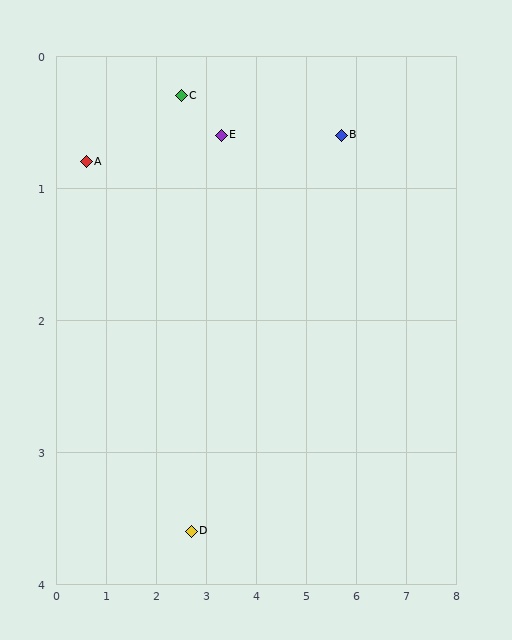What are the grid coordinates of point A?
Point A is at approximately (0.6, 0.8).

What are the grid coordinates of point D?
Point D is at approximately (2.7, 3.6).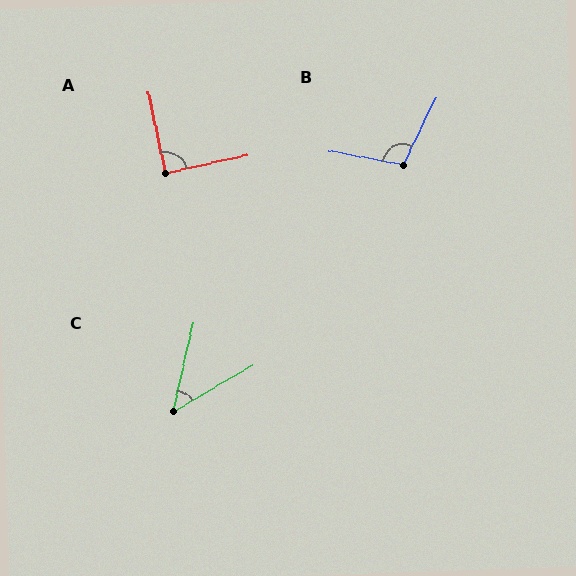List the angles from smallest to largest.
C (47°), A (90°), B (105°).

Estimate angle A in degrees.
Approximately 90 degrees.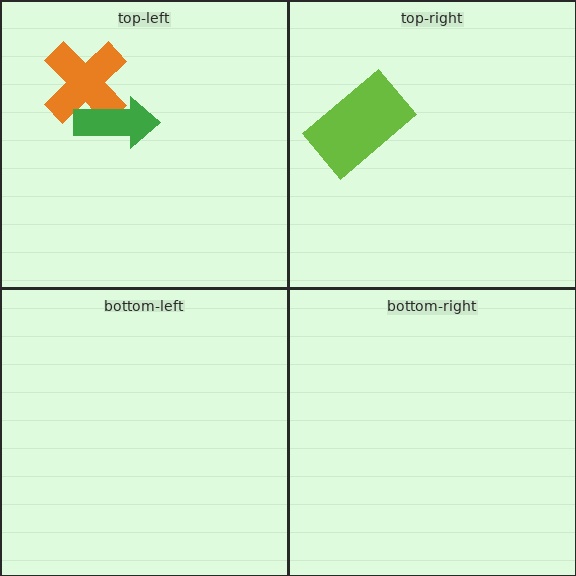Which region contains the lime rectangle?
The top-right region.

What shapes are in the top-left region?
The orange cross, the green arrow.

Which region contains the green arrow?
The top-left region.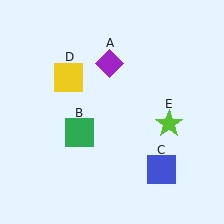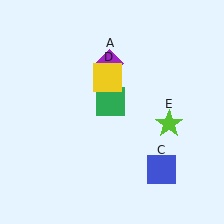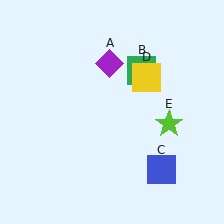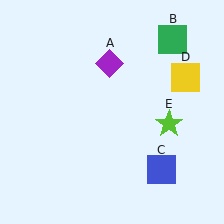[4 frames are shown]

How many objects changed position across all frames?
2 objects changed position: green square (object B), yellow square (object D).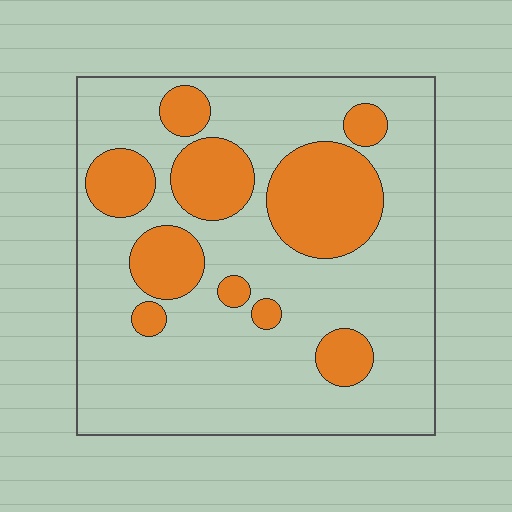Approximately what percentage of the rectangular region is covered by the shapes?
Approximately 25%.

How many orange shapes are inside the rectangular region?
10.